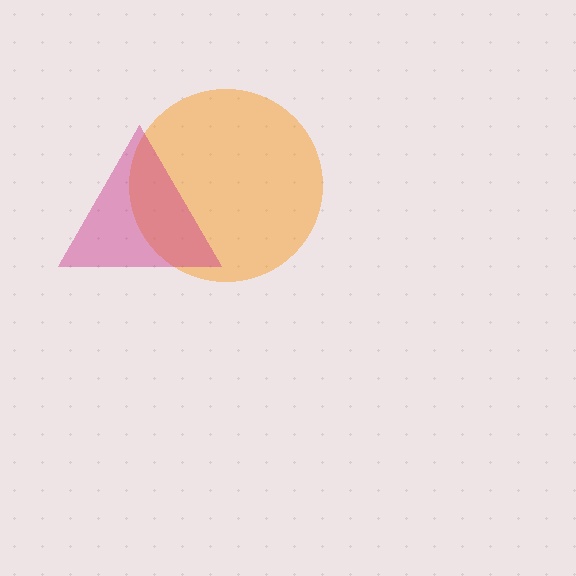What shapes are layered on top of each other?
The layered shapes are: an orange circle, a magenta triangle.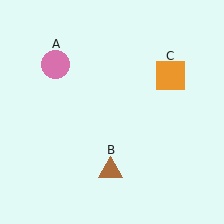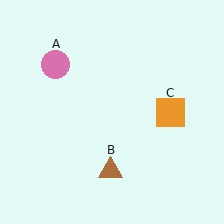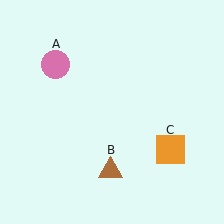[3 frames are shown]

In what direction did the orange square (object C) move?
The orange square (object C) moved down.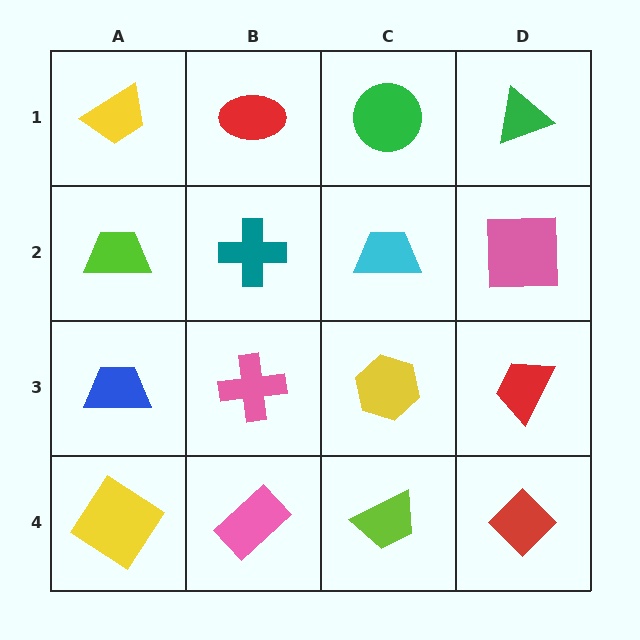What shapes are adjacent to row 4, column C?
A yellow hexagon (row 3, column C), a pink rectangle (row 4, column B), a red diamond (row 4, column D).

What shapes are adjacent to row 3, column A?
A lime trapezoid (row 2, column A), a yellow diamond (row 4, column A), a pink cross (row 3, column B).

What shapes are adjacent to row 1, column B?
A teal cross (row 2, column B), a yellow trapezoid (row 1, column A), a green circle (row 1, column C).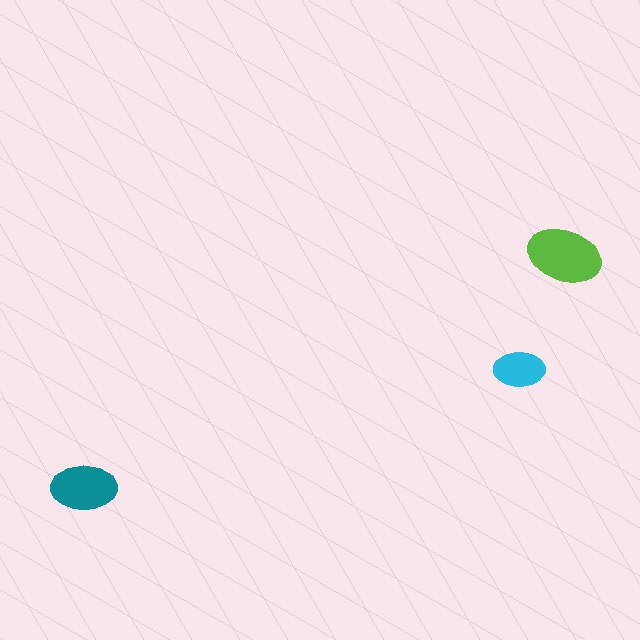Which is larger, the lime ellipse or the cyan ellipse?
The lime one.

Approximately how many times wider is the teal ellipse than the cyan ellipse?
About 1.5 times wider.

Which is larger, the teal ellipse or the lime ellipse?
The lime one.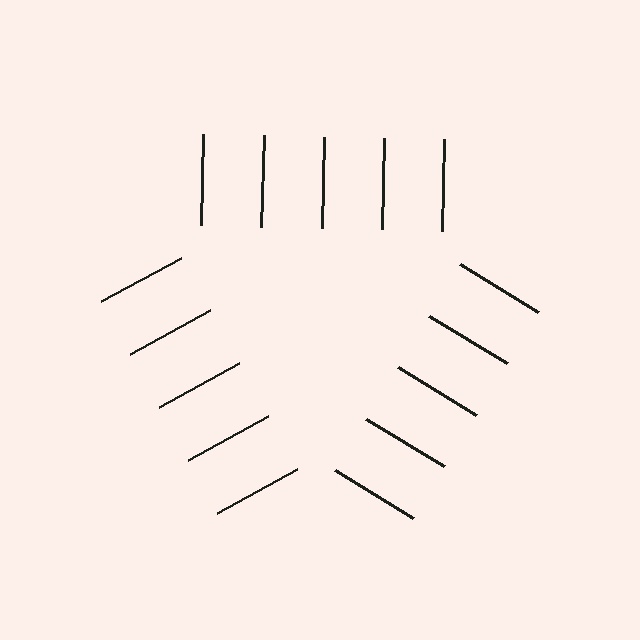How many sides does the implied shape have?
3 sides — the line-ends trace a triangle.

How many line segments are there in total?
15 — 5 along each of the 3 edges.